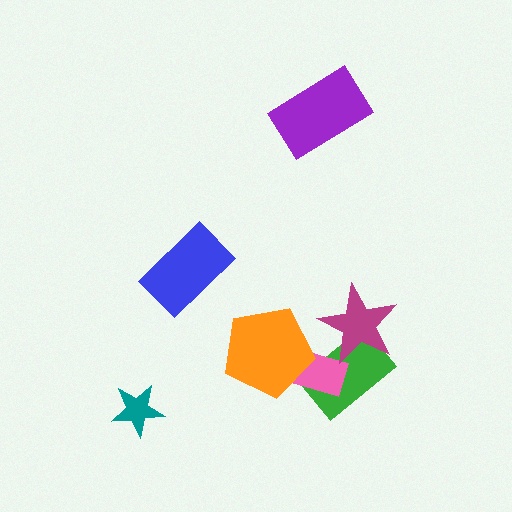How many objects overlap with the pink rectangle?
3 objects overlap with the pink rectangle.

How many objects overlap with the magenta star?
2 objects overlap with the magenta star.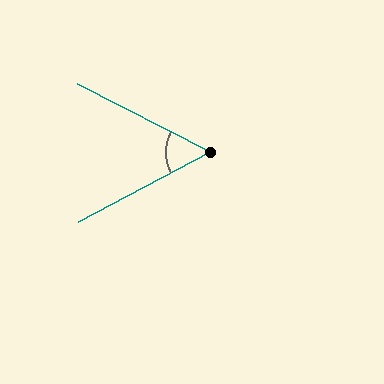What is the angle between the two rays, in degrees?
Approximately 55 degrees.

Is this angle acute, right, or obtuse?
It is acute.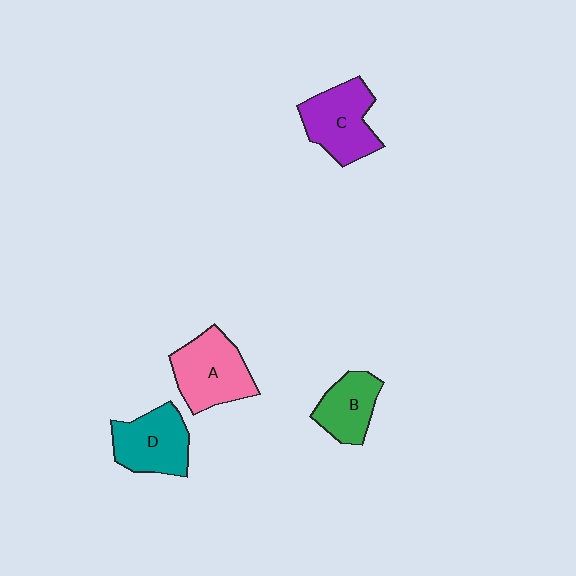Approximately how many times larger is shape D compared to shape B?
Approximately 1.3 times.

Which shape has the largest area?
Shape A (pink).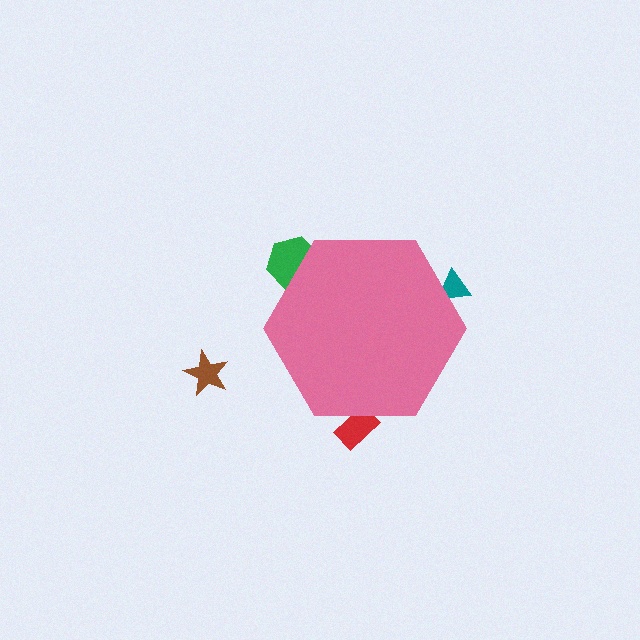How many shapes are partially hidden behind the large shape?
3 shapes are partially hidden.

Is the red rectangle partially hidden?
Yes, the red rectangle is partially hidden behind the pink hexagon.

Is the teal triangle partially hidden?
Yes, the teal triangle is partially hidden behind the pink hexagon.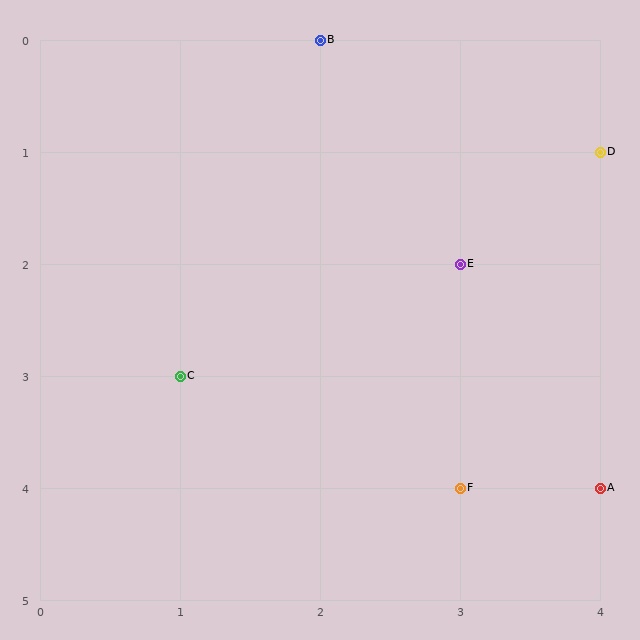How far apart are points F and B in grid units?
Points F and B are 1 column and 4 rows apart (about 4.1 grid units diagonally).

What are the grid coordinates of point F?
Point F is at grid coordinates (3, 4).